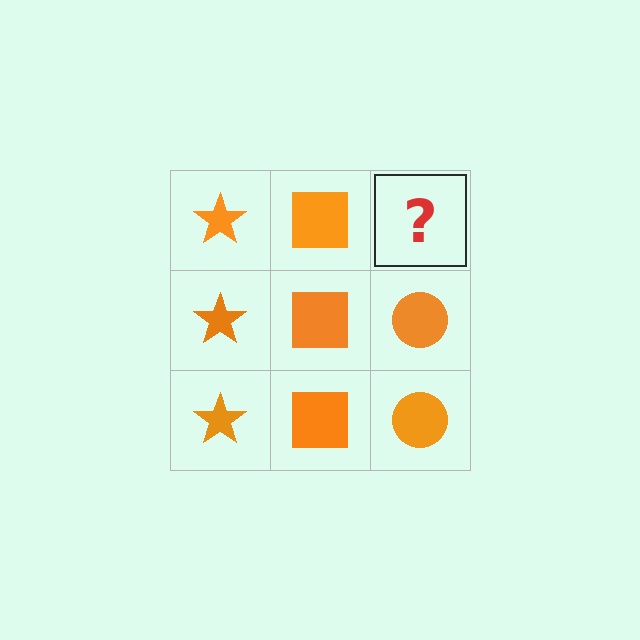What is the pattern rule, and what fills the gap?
The rule is that each column has a consistent shape. The gap should be filled with an orange circle.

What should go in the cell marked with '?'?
The missing cell should contain an orange circle.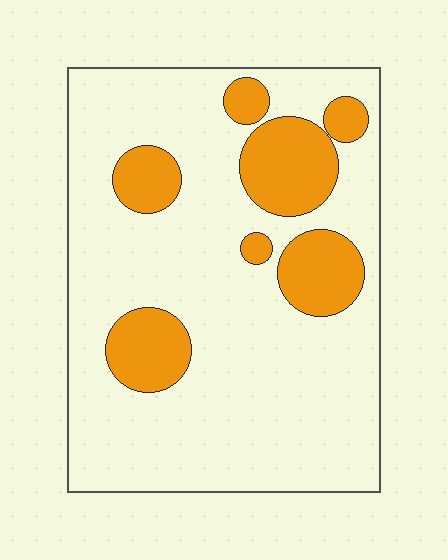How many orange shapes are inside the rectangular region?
7.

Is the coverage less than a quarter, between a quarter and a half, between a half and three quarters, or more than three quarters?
Less than a quarter.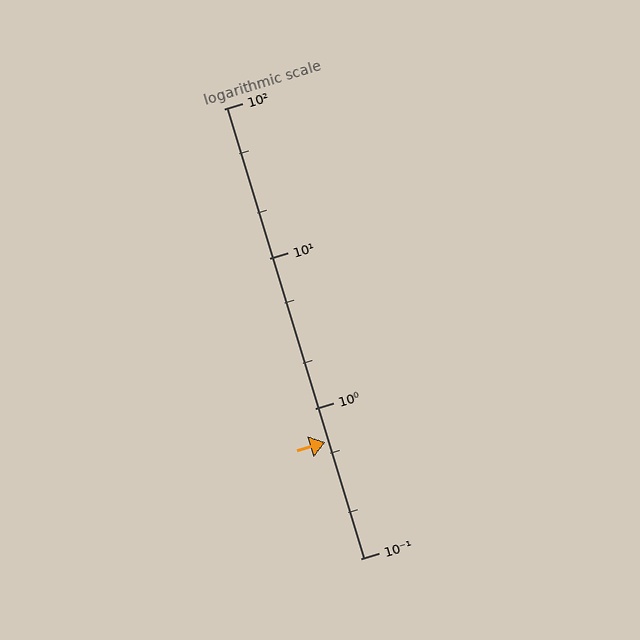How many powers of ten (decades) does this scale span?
The scale spans 3 decades, from 0.1 to 100.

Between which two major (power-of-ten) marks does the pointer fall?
The pointer is between 0.1 and 1.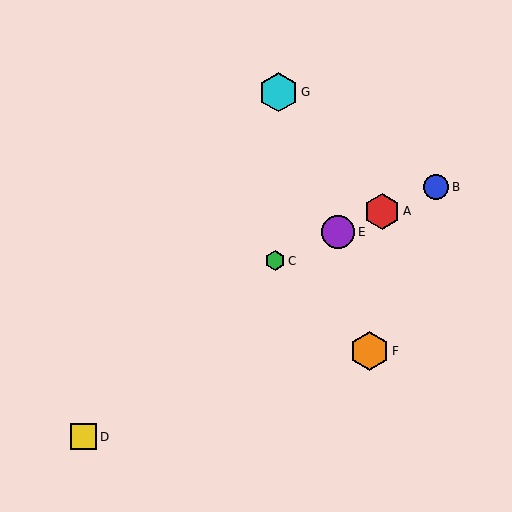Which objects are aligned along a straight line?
Objects A, B, C, E are aligned along a straight line.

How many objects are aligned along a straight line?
4 objects (A, B, C, E) are aligned along a straight line.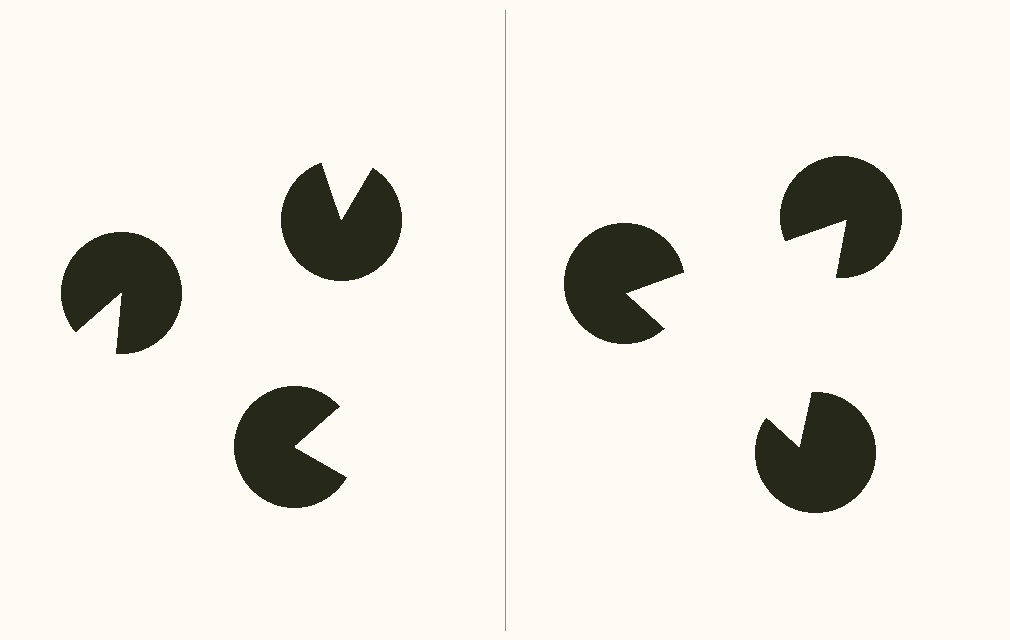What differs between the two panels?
The pac-man discs are positioned identically on both sides; only the wedge orientations differ. On the right they align to a triangle; on the left they are misaligned.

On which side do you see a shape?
An illusory triangle appears on the right side. On the left side the wedge cuts are rotated, so no coherent shape forms.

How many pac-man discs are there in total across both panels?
6 — 3 on each side.